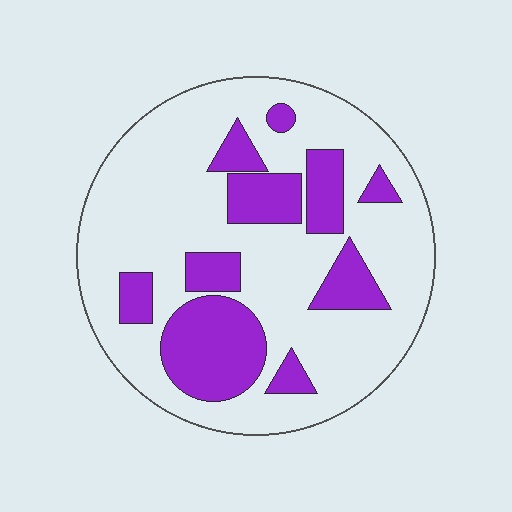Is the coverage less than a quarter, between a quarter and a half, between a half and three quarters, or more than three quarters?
Between a quarter and a half.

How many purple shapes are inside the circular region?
10.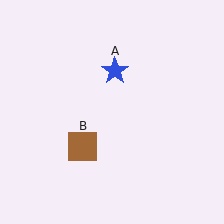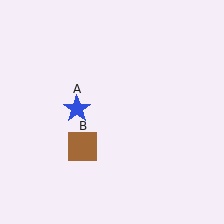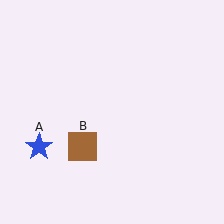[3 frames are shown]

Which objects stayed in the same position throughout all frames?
Brown square (object B) remained stationary.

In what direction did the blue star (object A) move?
The blue star (object A) moved down and to the left.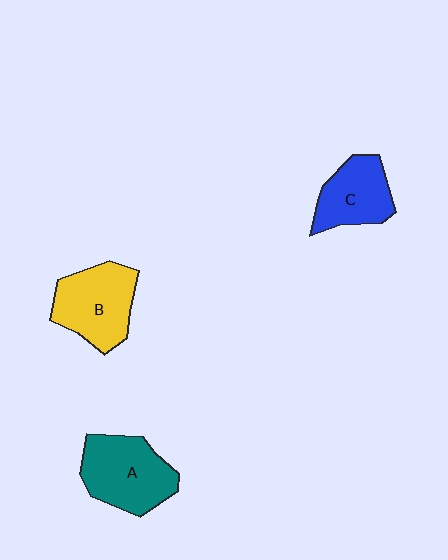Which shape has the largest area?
Shape A (teal).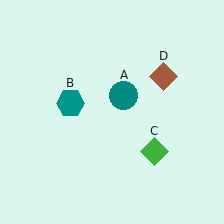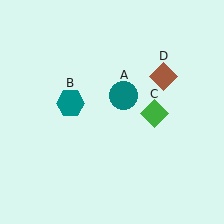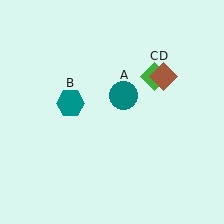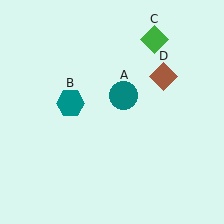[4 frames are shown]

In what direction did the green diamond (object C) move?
The green diamond (object C) moved up.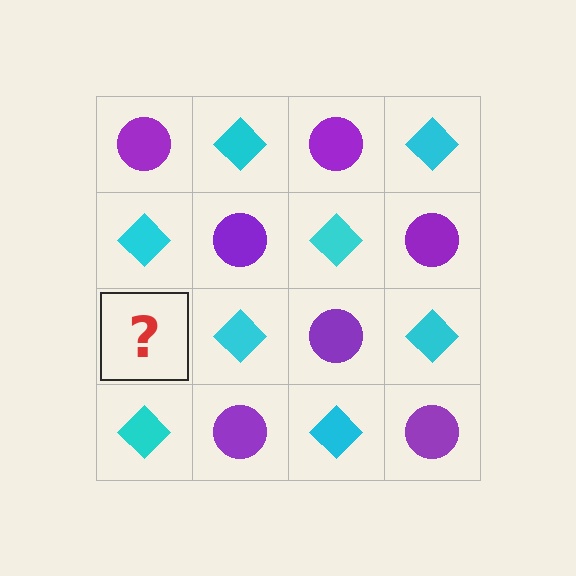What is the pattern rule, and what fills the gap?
The rule is that it alternates purple circle and cyan diamond in a checkerboard pattern. The gap should be filled with a purple circle.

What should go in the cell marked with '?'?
The missing cell should contain a purple circle.